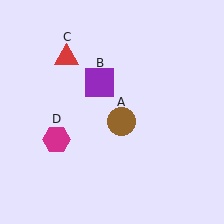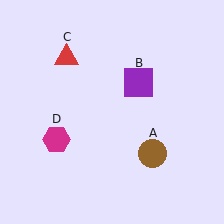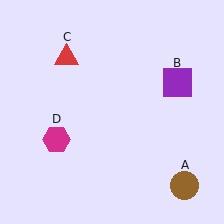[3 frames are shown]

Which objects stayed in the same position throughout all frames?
Red triangle (object C) and magenta hexagon (object D) remained stationary.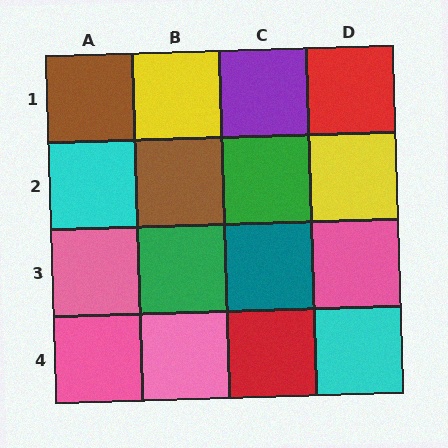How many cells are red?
2 cells are red.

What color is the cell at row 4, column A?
Pink.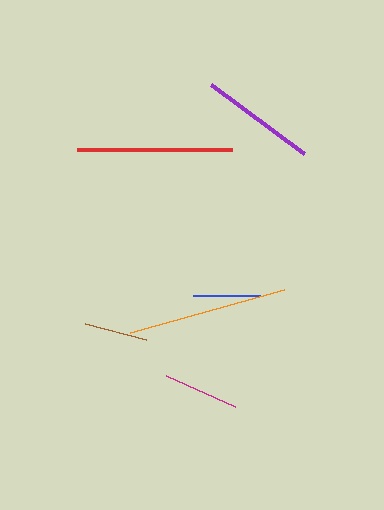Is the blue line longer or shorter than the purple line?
The purple line is longer than the blue line.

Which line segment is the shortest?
The brown line is the shortest at approximately 63 pixels.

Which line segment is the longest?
The orange line is the longest at approximately 161 pixels.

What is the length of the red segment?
The red segment is approximately 155 pixels long.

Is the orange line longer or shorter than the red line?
The orange line is longer than the red line.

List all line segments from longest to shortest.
From longest to shortest: orange, red, purple, magenta, blue, brown.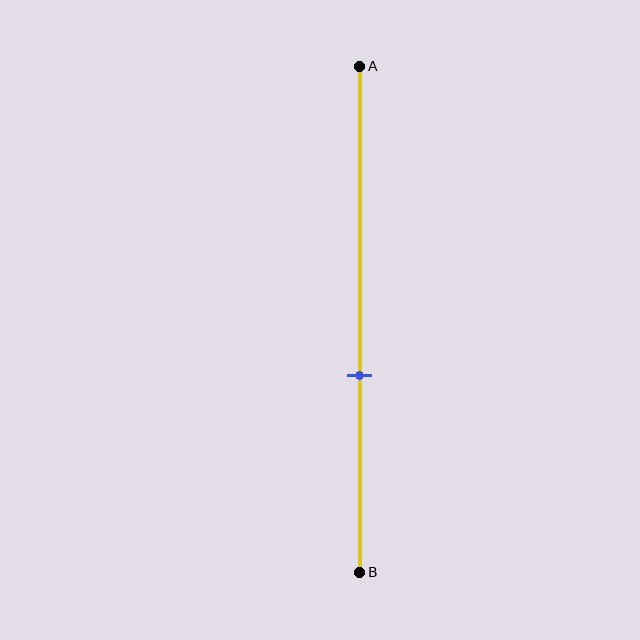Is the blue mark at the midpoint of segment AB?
No, the mark is at about 60% from A, not at the 50% midpoint.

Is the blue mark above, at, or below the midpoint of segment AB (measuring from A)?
The blue mark is below the midpoint of segment AB.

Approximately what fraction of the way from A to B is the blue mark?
The blue mark is approximately 60% of the way from A to B.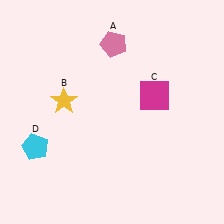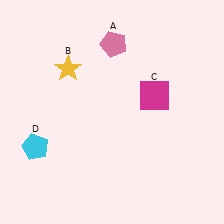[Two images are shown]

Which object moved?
The yellow star (B) moved up.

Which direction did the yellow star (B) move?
The yellow star (B) moved up.